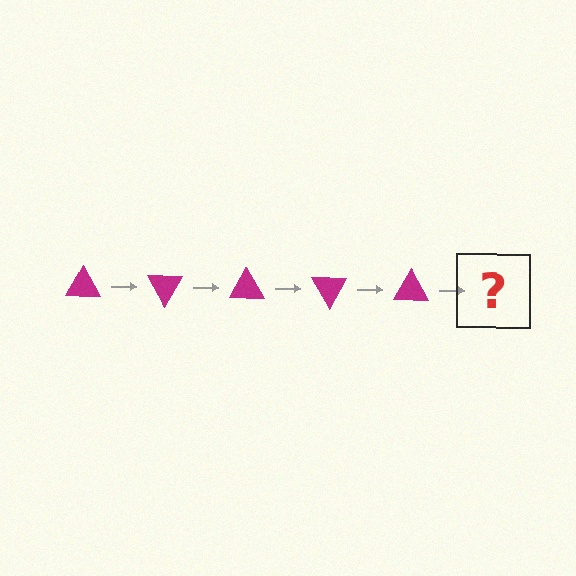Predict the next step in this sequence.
The next step is a magenta triangle rotated 300 degrees.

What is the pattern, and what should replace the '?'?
The pattern is that the triangle rotates 60 degrees each step. The '?' should be a magenta triangle rotated 300 degrees.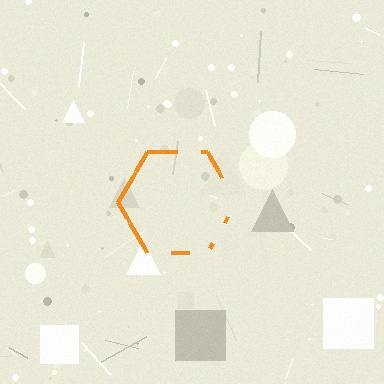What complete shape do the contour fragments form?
The contour fragments form a hexagon.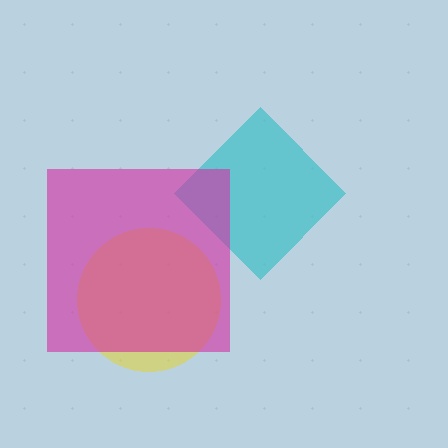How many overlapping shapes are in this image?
There are 3 overlapping shapes in the image.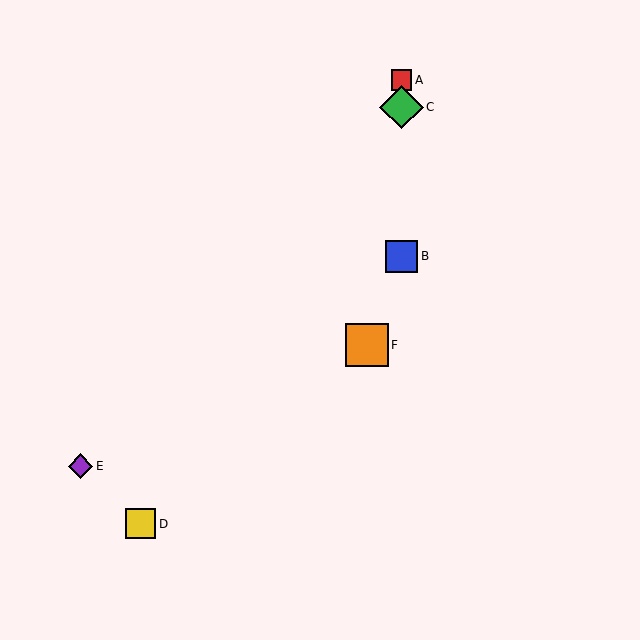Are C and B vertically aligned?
Yes, both are at x≈402.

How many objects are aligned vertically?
3 objects (A, B, C) are aligned vertically.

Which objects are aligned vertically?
Objects A, B, C are aligned vertically.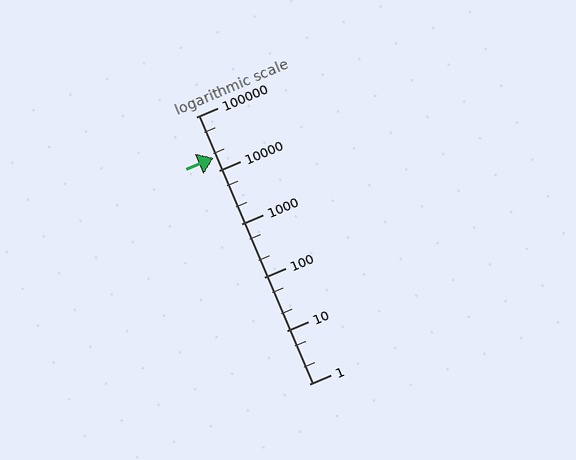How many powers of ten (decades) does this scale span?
The scale spans 5 decades, from 1 to 100000.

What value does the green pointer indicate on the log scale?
The pointer indicates approximately 17000.